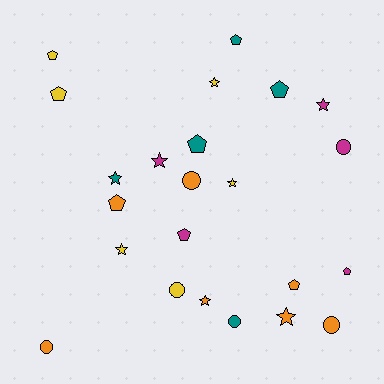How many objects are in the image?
There are 23 objects.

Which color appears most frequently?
Orange, with 7 objects.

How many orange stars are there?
There are 2 orange stars.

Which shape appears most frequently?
Pentagon, with 9 objects.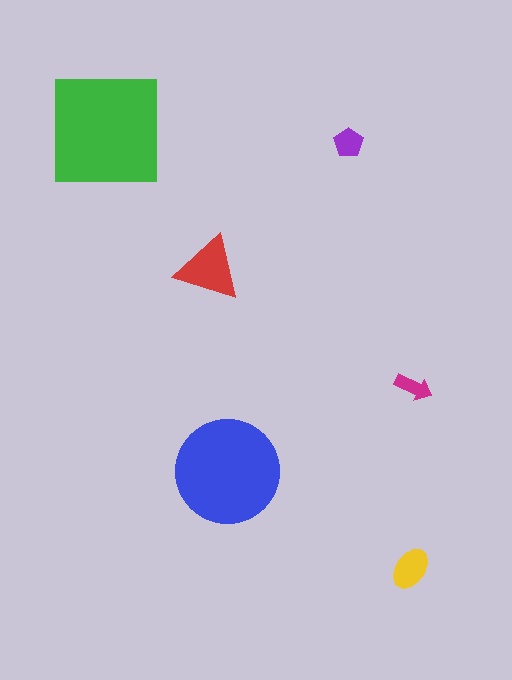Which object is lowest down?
The yellow ellipse is bottommost.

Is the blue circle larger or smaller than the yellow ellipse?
Larger.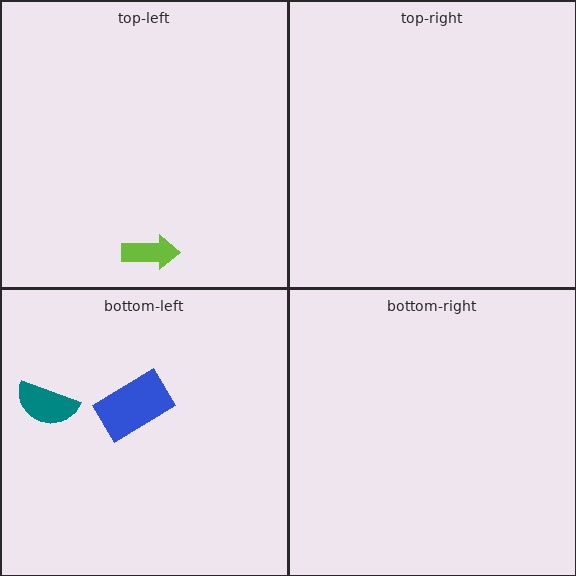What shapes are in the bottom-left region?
The teal semicircle, the blue rectangle.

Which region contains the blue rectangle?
The bottom-left region.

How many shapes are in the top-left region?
1.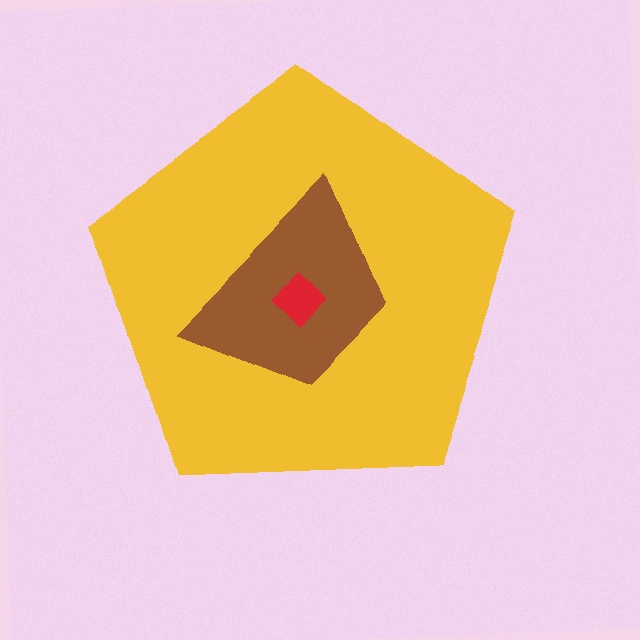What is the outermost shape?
The yellow pentagon.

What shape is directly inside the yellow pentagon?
The brown trapezoid.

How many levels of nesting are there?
3.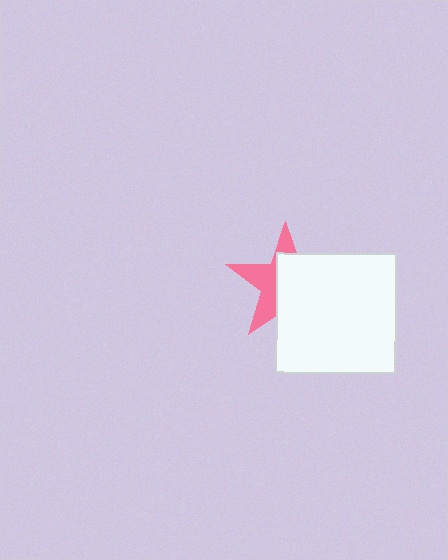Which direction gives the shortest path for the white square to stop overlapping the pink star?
Moving toward the lower-right gives the shortest separation.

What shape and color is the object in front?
The object in front is a white square.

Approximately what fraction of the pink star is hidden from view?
Roughly 59% of the pink star is hidden behind the white square.